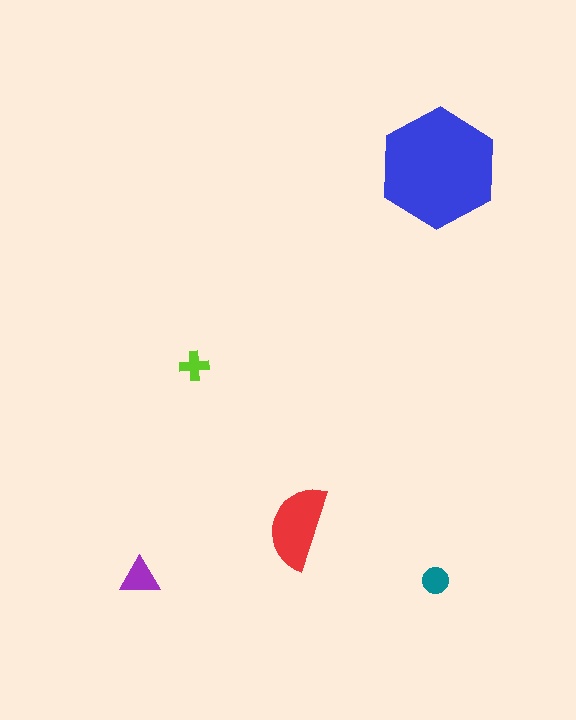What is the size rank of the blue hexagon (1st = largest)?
1st.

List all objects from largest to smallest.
The blue hexagon, the red semicircle, the purple triangle, the teal circle, the lime cross.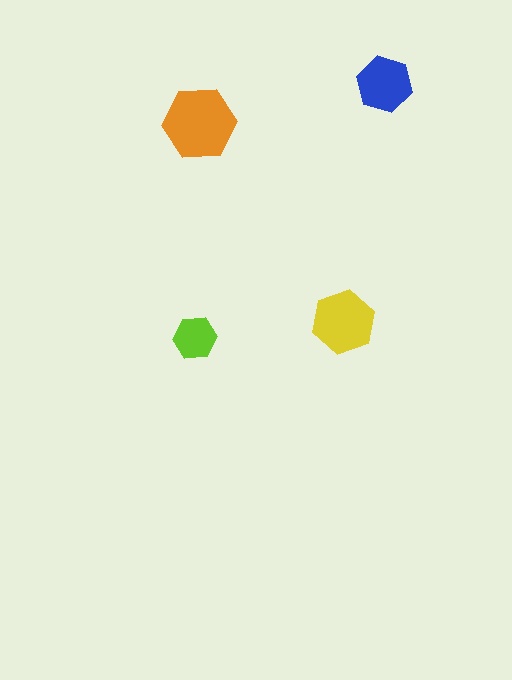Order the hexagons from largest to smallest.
the orange one, the yellow one, the blue one, the lime one.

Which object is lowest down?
The lime hexagon is bottommost.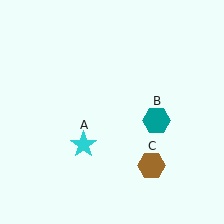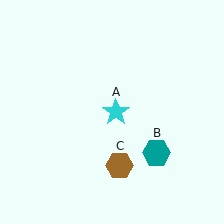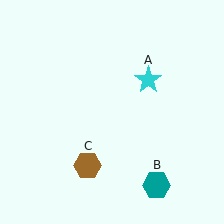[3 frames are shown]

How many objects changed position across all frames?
3 objects changed position: cyan star (object A), teal hexagon (object B), brown hexagon (object C).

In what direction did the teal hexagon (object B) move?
The teal hexagon (object B) moved down.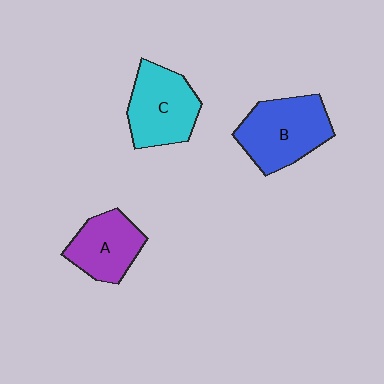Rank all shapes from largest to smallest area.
From largest to smallest: B (blue), C (cyan), A (purple).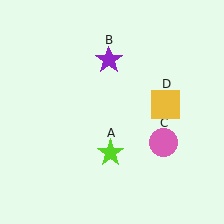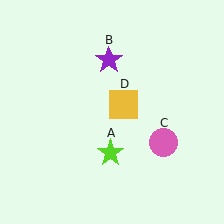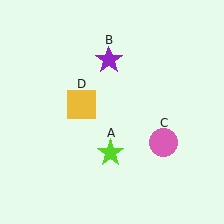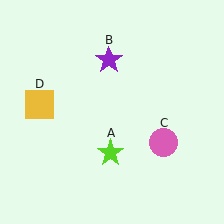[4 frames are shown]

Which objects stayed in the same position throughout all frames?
Lime star (object A) and purple star (object B) and pink circle (object C) remained stationary.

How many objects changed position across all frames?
1 object changed position: yellow square (object D).